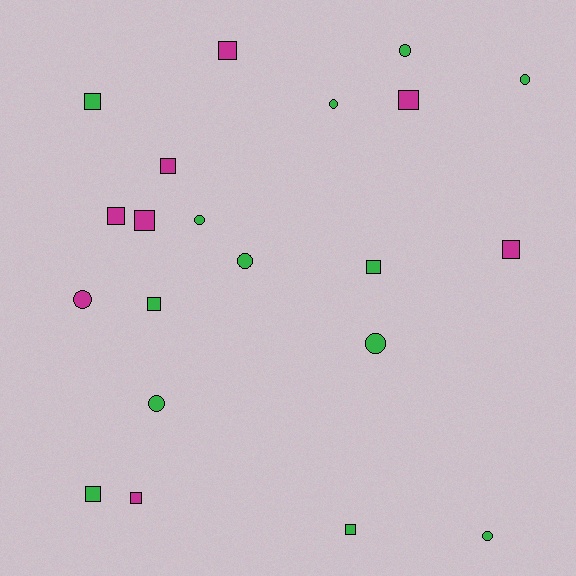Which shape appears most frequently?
Square, with 12 objects.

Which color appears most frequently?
Green, with 13 objects.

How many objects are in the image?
There are 21 objects.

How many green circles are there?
There are 8 green circles.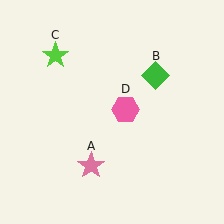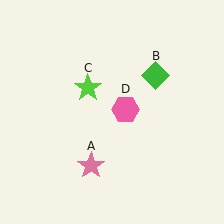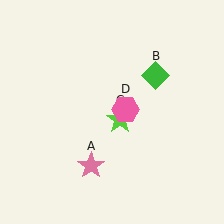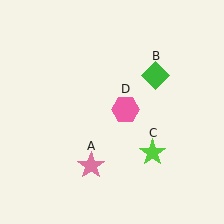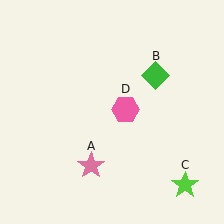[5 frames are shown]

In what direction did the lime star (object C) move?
The lime star (object C) moved down and to the right.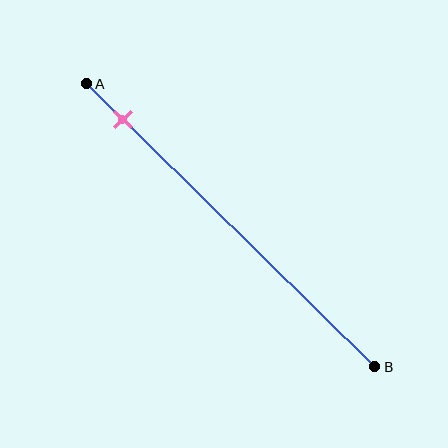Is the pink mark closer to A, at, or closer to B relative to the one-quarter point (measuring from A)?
The pink mark is closer to point A than the one-quarter point of segment AB.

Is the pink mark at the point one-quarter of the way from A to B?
No, the mark is at about 15% from A, not at the 25% one-quarter point.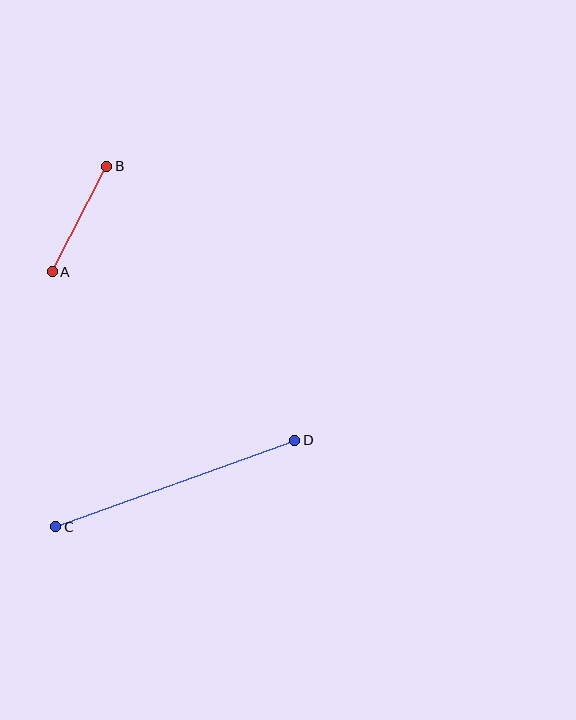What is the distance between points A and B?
The distance is approximately 118 pixels.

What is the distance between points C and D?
The distance is approximately 254 pixels.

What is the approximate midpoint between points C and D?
The midpoint is at approximately (175, 484) pixels.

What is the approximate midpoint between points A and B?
The midpoint is at approximately (79, 219) pixels.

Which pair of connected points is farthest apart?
Points C and D are farthest apart.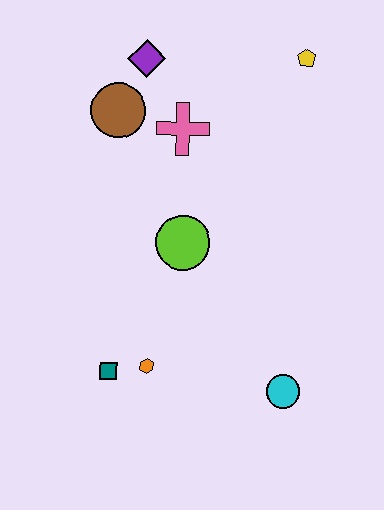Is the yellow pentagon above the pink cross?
Yes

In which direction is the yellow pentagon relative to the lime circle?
The yellow pentagon is above the lime circle.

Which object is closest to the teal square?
The orange hexagon is closest to the teal square.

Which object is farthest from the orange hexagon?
The yellow pentagon is farthest from the orange hexagon.